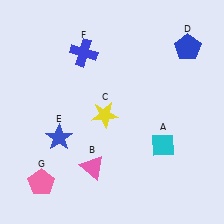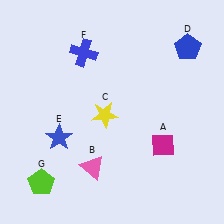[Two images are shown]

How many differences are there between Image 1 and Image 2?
There are 2 differences between the two images.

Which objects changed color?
A changed from cyan to magenta. G changed from pink to lime.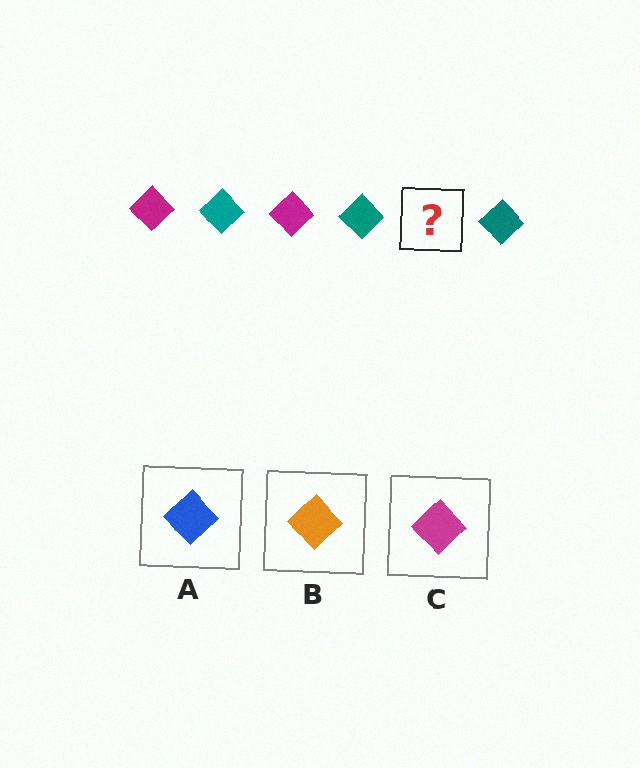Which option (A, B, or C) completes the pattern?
C.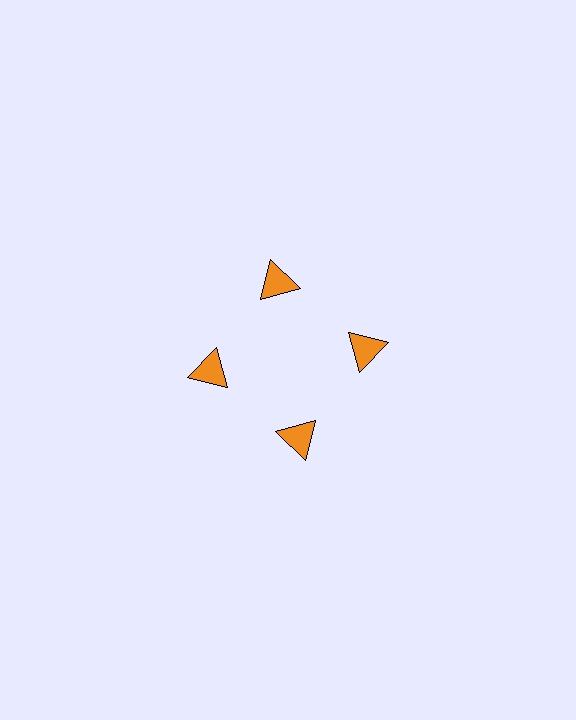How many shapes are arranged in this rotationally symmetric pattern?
There are 4 shapes, arranged in 4 groups of 1.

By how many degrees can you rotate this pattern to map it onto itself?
The pattern maps onto itself every 90 degrees of rotation.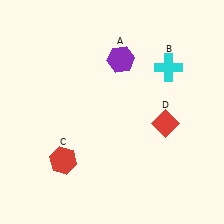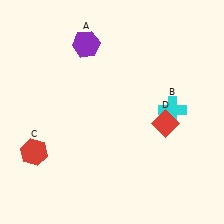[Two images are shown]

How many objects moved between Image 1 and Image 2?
3 objects moved between the two images.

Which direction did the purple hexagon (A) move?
The purple hexagon (A) moved left.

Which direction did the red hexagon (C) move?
The red hexagon (C) moved left.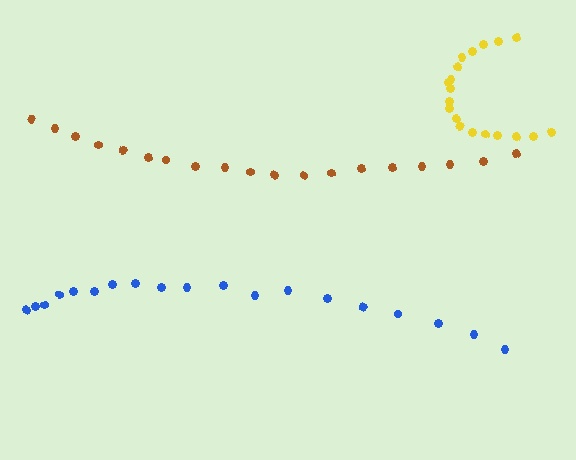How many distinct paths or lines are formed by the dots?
There are 3 distinct paths.